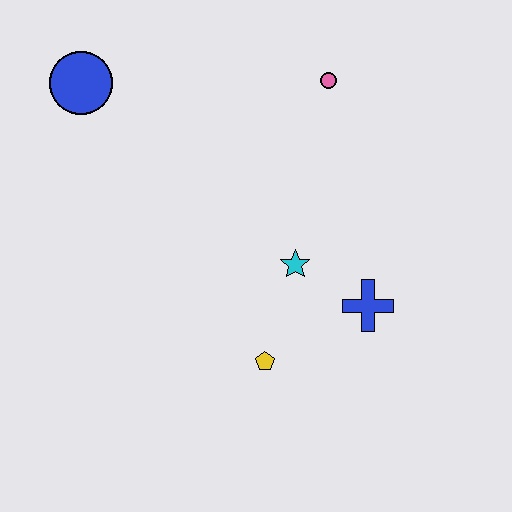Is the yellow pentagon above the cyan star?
No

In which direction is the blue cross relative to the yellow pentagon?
The blue cross is to the right of the yellow pentagon.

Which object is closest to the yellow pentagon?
The cyan star is closest to the yellow pentagon.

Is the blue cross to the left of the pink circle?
No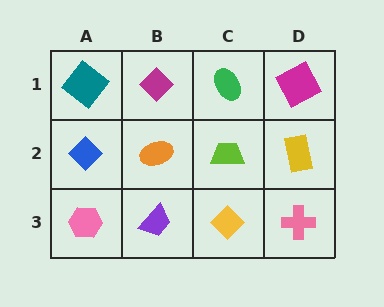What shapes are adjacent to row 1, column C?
A lime trapezoid (row 2, column C), a magenta diamond (row 1, column B), a magenta square (row 1, column D).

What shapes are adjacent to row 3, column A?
A blue diamond (row 2, column A), a purple trapezoid (row 3, column B).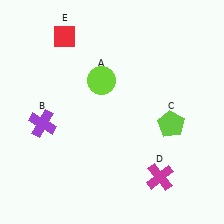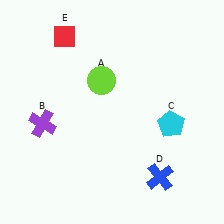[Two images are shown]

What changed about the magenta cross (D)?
In Image 1, D is magenta. In Image 2, it changed to blue.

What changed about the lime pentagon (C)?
In Image 1, C is lime. In Image 2, it changed to cyan.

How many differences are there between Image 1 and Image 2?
There are 2 differences between the two images.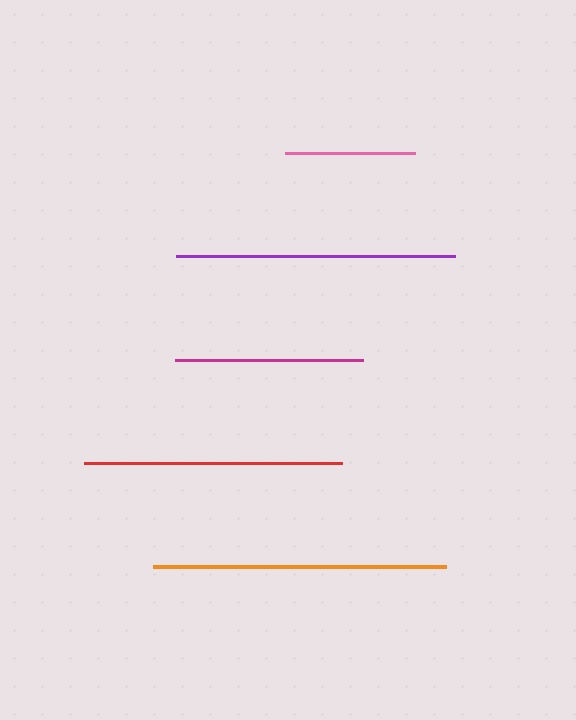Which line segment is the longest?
The orange line is the longest at approximately 293 pixels.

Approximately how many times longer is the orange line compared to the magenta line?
The orange line is approximately 1.6 times the length of the magenta line.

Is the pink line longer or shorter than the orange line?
The orange line is longer than the pink line.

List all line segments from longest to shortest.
From longest to shortest: orange, purple, red, magenta, pink.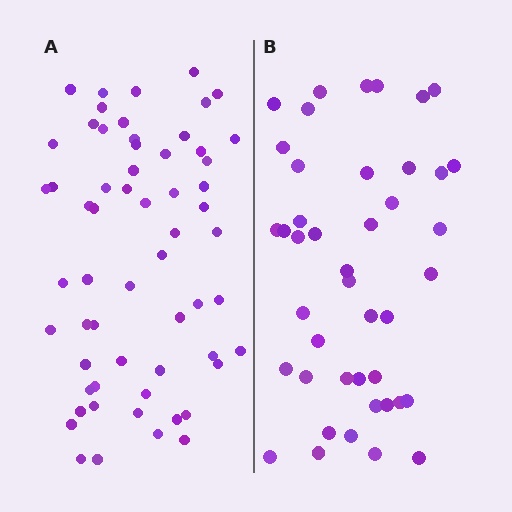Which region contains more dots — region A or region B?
Region A (the left region) has more dots.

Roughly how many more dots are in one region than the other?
Region A has approximately 15 more dots than region B.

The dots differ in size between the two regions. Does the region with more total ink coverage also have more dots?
No. Region B has more total ink coverage because its dots are larger, but region A actually contains more individual dots. Total area can be misleading — the number of items is what matters here.